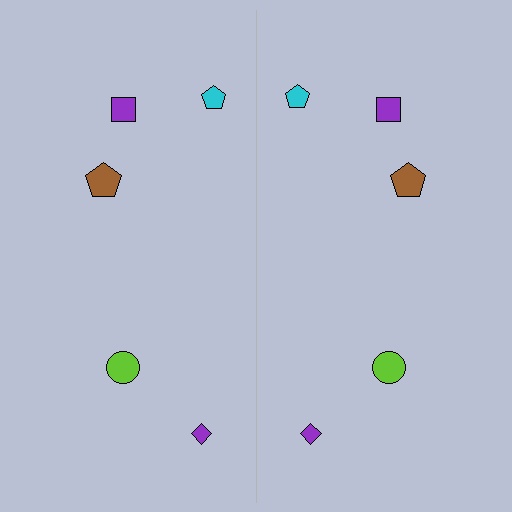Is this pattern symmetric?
Yes, this pattern has bilateral (reflection) symmetry.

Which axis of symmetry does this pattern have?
The pattern has a vertical axis of symmetry running through the center of the image.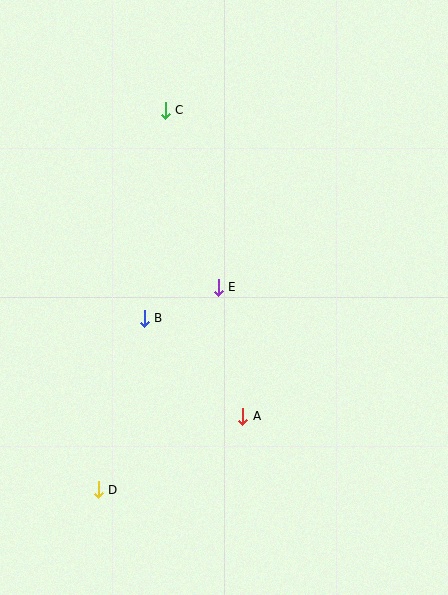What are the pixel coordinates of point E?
Point E is at (218, 287).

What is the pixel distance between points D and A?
The distance between D and A is 162 pixels.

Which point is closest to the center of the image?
Point E at (218, 287) is closest to the center.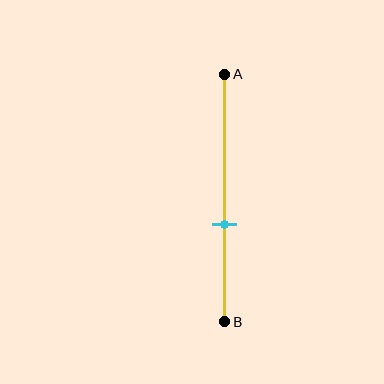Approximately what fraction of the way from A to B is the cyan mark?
The cyan mark is approximately 60% of the way from A to B.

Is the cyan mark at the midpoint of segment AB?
No, the mark is at about 60% from A, not at the 50% midpoint.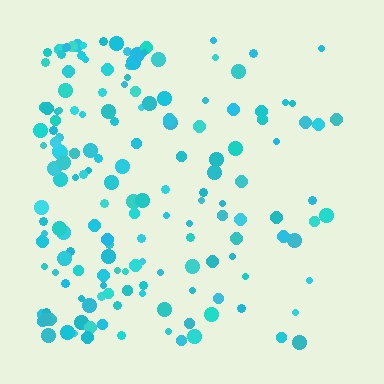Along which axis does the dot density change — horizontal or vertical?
Horizontal.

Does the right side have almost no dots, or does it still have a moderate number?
Still a moderate number, just noticeably fewer than the left.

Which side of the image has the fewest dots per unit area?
The right.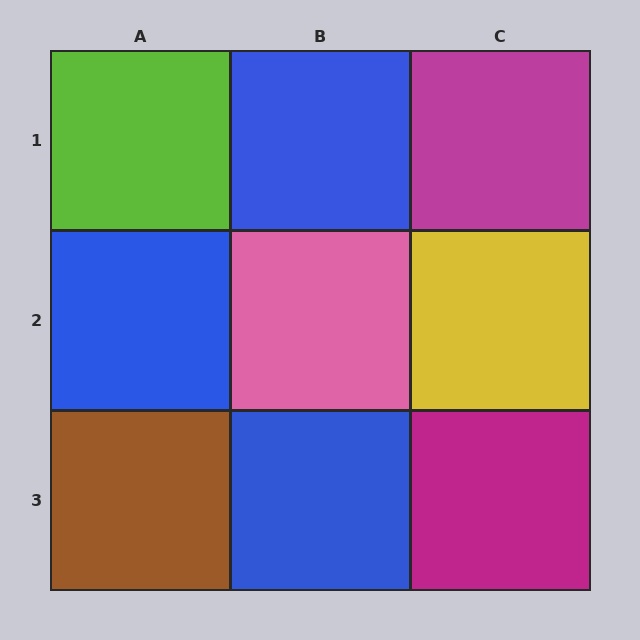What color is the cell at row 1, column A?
Lime.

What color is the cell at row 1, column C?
Magenta.